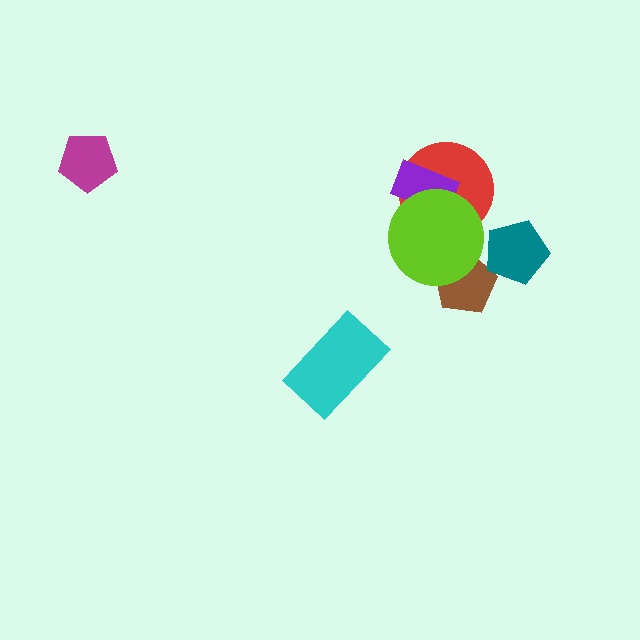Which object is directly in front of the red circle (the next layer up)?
The purple rectangle is directly in front of the red circle.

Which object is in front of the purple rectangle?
The lime circle is in front of the purple rectangle.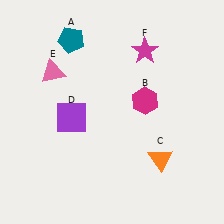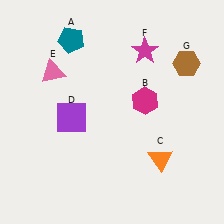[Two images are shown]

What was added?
A brown hexagon (G) was added in Image 2.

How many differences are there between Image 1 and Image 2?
There is 1 difference between the two images.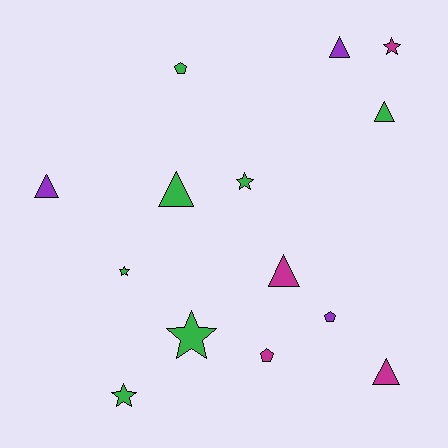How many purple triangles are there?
There are 2 purple triangles.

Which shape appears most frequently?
Triangle, with 6 objects.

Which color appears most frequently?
Green, with 7 objects.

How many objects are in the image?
There are 14 objects.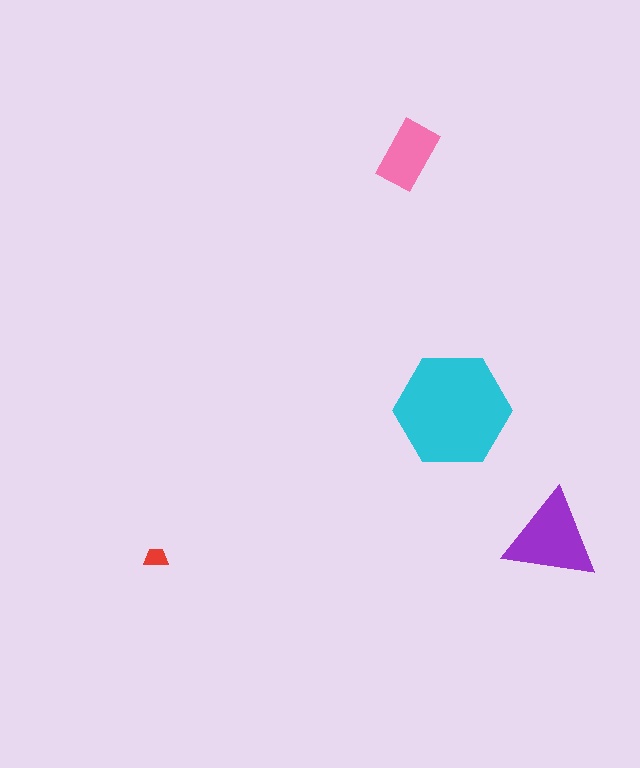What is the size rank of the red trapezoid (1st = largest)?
4th.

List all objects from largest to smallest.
The cyan hexagon, the purple triangle, the pink rectangle, the red trapezoid.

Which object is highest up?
The pink rectangle is topmost.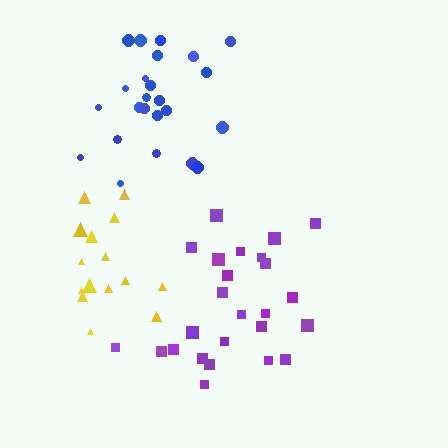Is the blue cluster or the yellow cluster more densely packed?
Blue.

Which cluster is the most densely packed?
Blue.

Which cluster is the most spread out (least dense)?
Yellow.